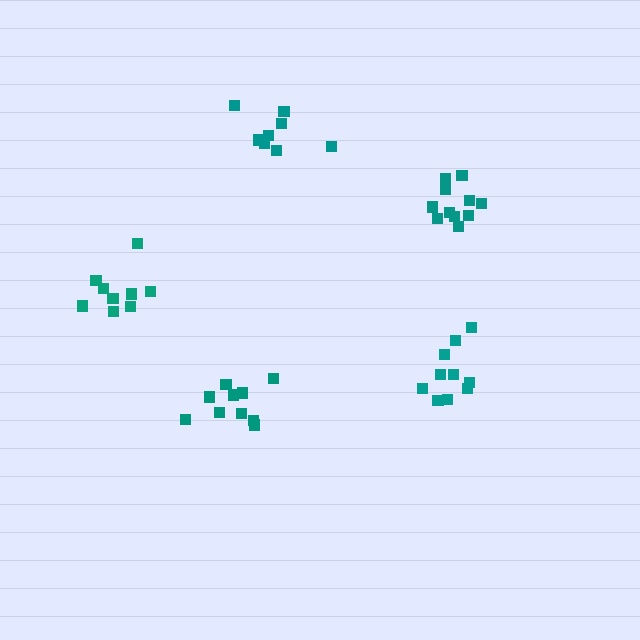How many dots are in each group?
Group 1: 11 dots, Group 2: 9 dots, Group 3: 10 dots, Group 4: 8 dots, Group 5: 10 dots (48 total).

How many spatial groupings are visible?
There are 5 spatial groupings.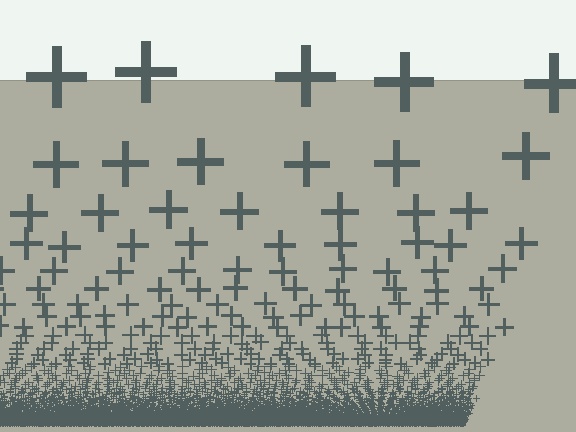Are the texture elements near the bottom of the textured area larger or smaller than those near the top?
Smaller. The gradient is inverted — elements near the bottom are smaller and denser.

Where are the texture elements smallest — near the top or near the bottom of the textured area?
Near the bottom.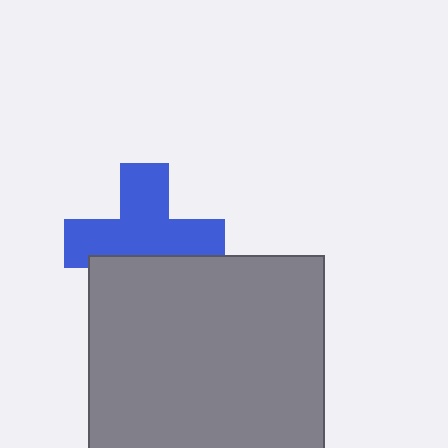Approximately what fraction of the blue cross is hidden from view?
Roughly 33% of the blue cross is hidden behind the gray rectangle.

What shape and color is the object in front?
The object in front is a gray rectangle.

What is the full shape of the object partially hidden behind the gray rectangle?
The partially hidden object is a blue cross.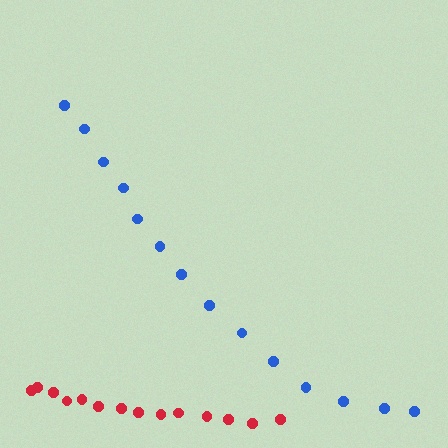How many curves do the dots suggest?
There are 2 distinct paths.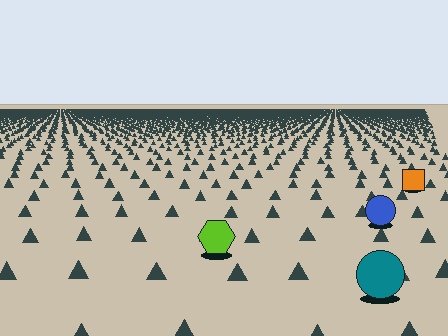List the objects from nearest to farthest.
From nearest to farthest: the teal circle, the lime hexagon, the blue circle, the orange square.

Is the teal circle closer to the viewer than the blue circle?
Yes. The teal circle is closer — you can tell from the texture gradient: the ground texture is coarser near it.